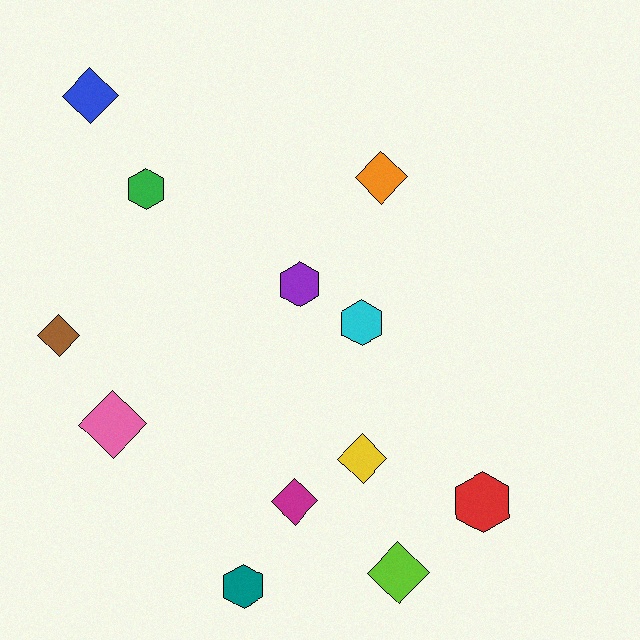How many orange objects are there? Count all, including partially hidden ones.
There is 1 orange object.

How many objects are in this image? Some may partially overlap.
There are 12 objects.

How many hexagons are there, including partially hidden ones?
There are 5 hexagons.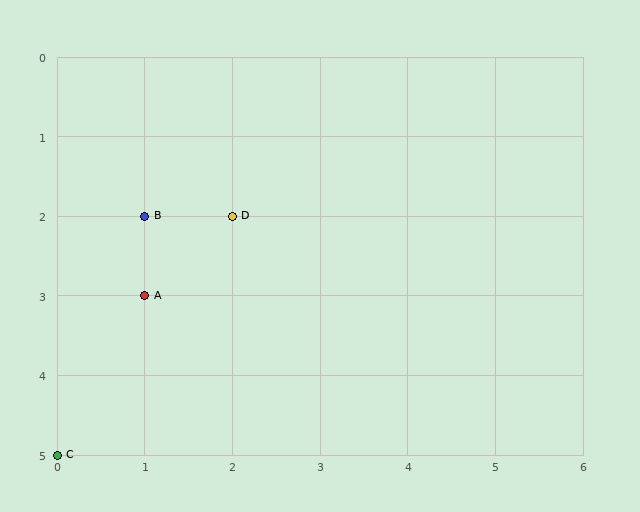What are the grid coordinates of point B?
Point B is at grid coordinates (1, 2).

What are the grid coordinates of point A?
Point A is at grid coordinates (1, 3).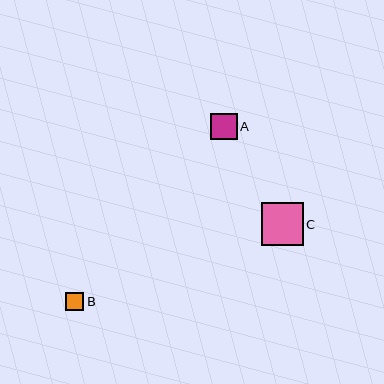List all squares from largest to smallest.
From largest to smallest: C, A, B.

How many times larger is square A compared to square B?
Square A is approximately 1.5 times the size of square B.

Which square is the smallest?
Square B is the smallest with a size of approximately 18 pixels.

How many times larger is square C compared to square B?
Square C is approximately 2.4 times the size of square B.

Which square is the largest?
Square C is the largest with a size of approximately 42 pixels.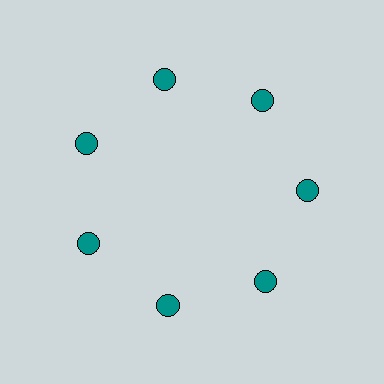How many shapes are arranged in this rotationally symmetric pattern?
There are 7 shapes, arranged in 7 groups of 1.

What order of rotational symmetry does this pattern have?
This pattern has 7-fold rotational symmetry.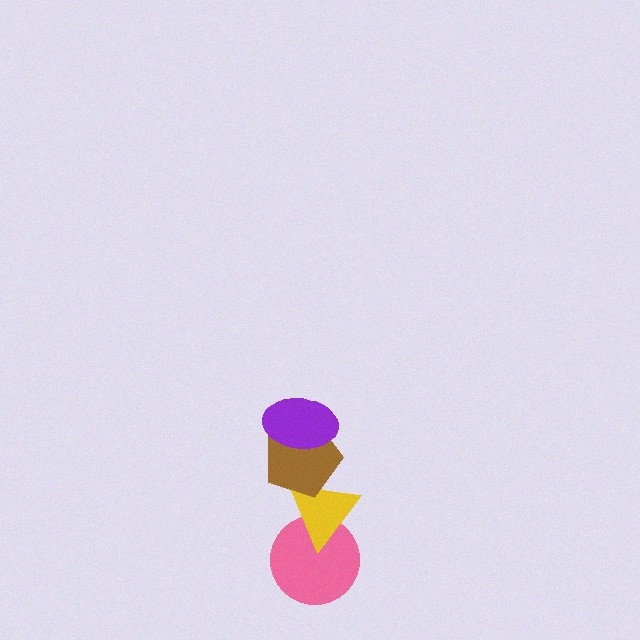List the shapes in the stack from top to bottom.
From top to bottom: the purple ellipse, the brown pentagon, the yellow triangle, the pink circle.